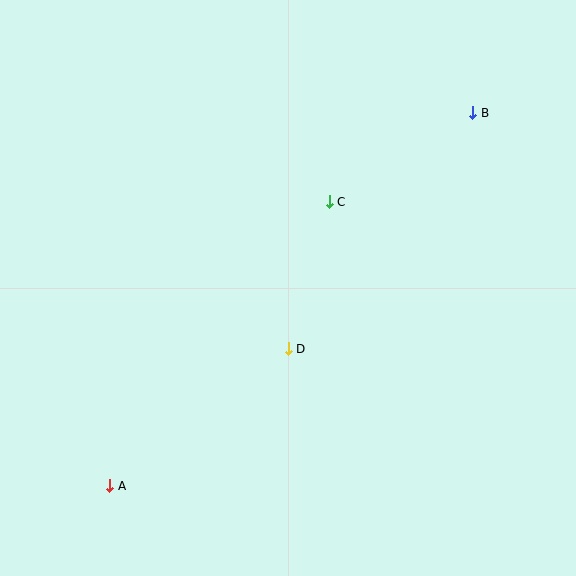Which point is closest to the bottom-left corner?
Point A is closest to the bottom-left corner.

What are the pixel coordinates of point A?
Point A is at (110, 486).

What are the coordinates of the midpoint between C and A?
The midpoint between C and A is at (220, 344).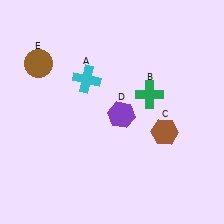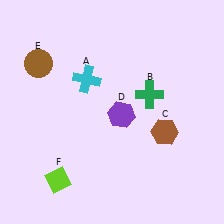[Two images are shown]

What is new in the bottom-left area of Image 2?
A lime diamond (F) was added in the bottom-left area of Image 2.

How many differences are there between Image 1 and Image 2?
There is 1 difference between the two images.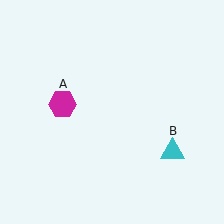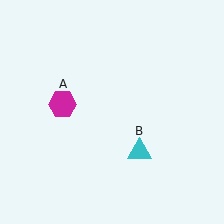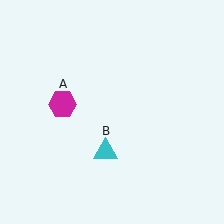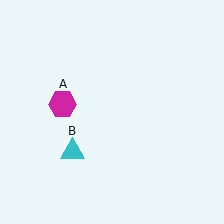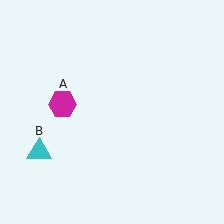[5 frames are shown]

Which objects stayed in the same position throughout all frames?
Magenta hexagon (object A) remained stationary.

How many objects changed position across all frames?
1 object changed position: cyan triangle (object B).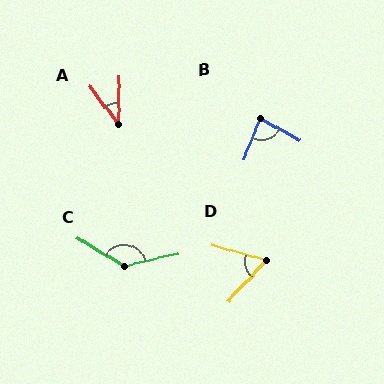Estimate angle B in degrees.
Approximately 83 degrees.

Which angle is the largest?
C, at approximately 136 degrees.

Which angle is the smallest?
A, at approximately 38 degrees.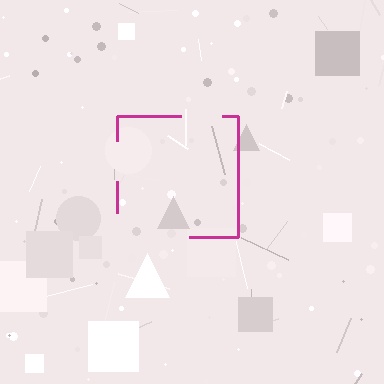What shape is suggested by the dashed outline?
The dashed outline suggests a square.